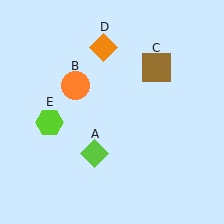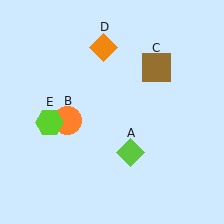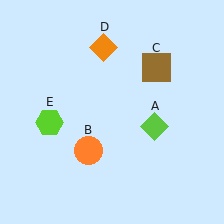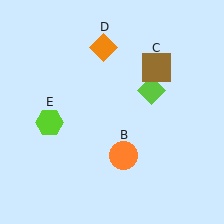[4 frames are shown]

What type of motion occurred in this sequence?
The lime diamond (object A), orange circle (object B) rotated counterclockwise around the center of the scene.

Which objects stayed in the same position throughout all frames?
Brown square (object C) and orange diamond (object D) and lime hexagon (object E) remained stationary.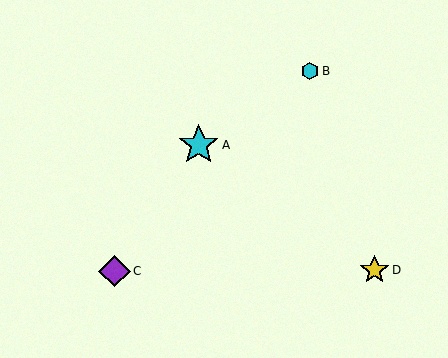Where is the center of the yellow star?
The center of the yellow star is at (375, 270).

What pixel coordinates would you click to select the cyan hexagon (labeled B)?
Click at (310, 71) to select the cyan hexagon B.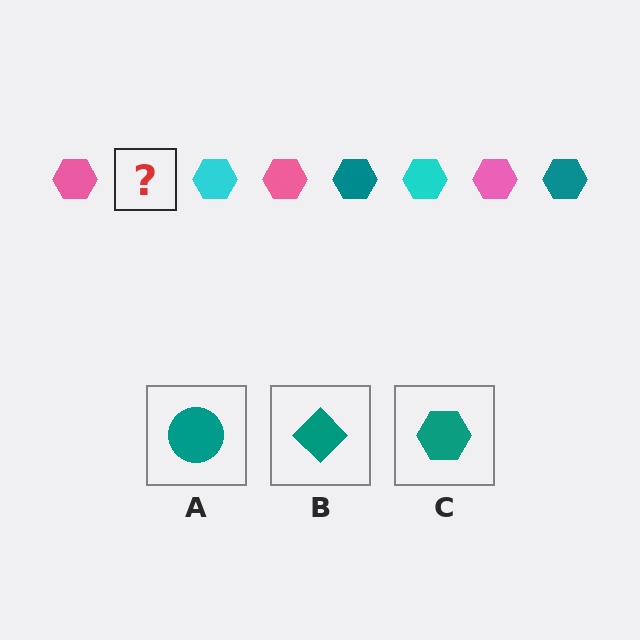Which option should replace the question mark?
Option C.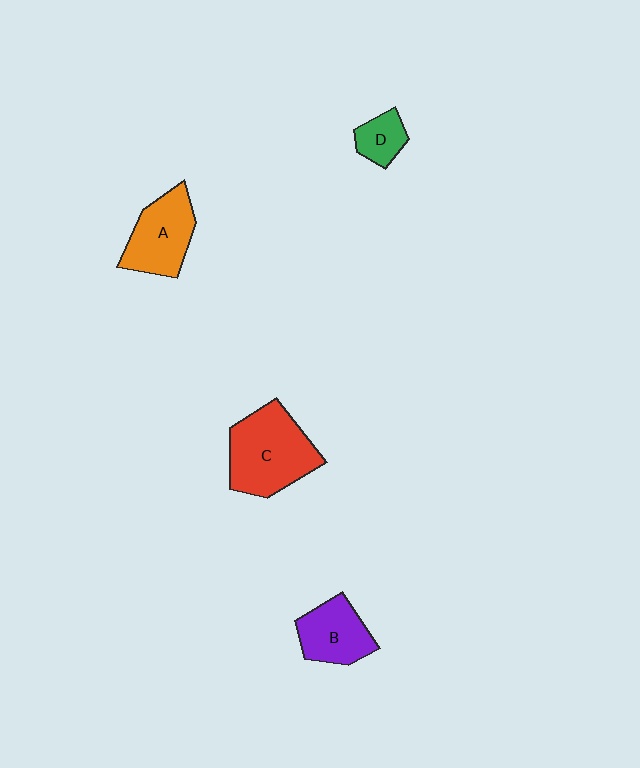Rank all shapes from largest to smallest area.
From largest to smallest: C (red), A (orange), B (purple), D (green).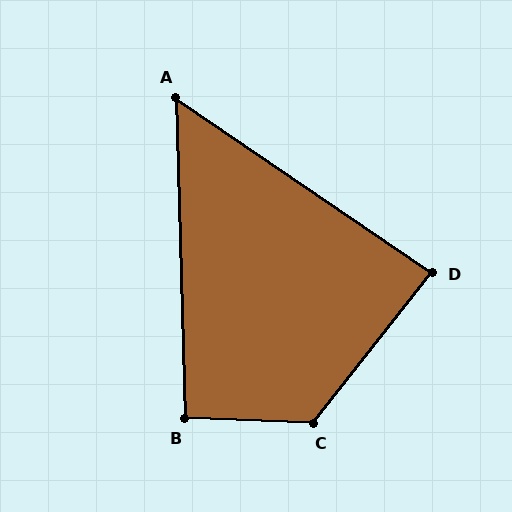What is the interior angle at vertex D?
Approximately 86 degrees (approximately right).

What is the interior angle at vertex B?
Approximately 94 degrees (approximately right).